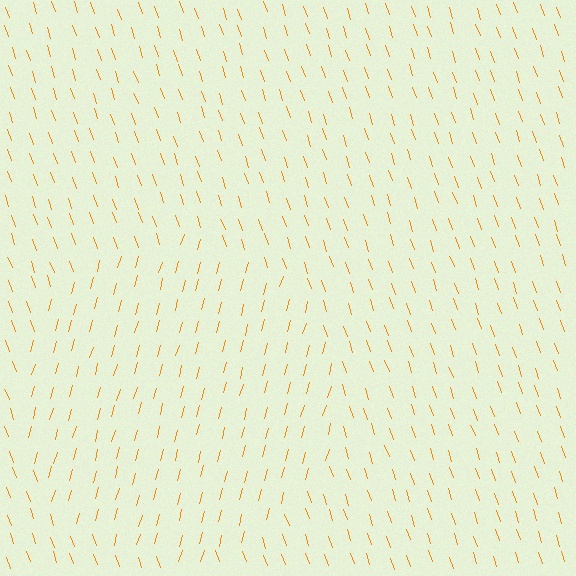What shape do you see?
I see a circle.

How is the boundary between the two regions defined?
The boundary is defined purely by a change in line orientation (approximately 35 degrees difference). All lines are the same color and thickness.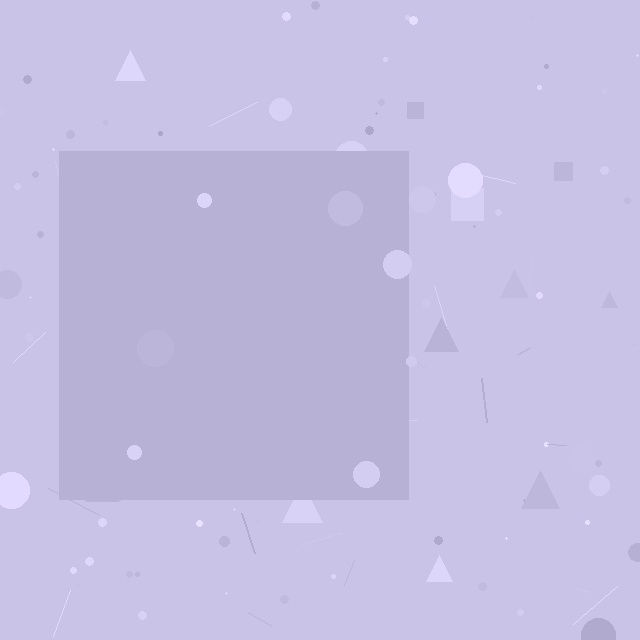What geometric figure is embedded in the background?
A square is embedded in the background.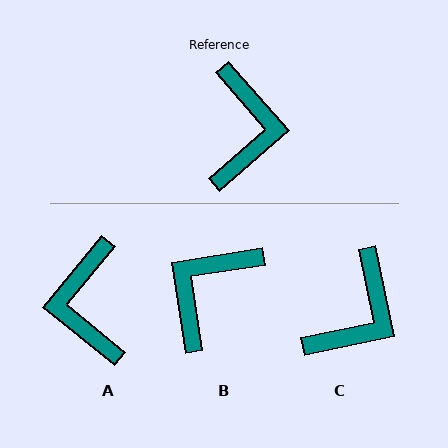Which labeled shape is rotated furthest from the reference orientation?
A, about 170 degrees away.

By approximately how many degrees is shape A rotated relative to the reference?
Approximately 170 degrees clockwise.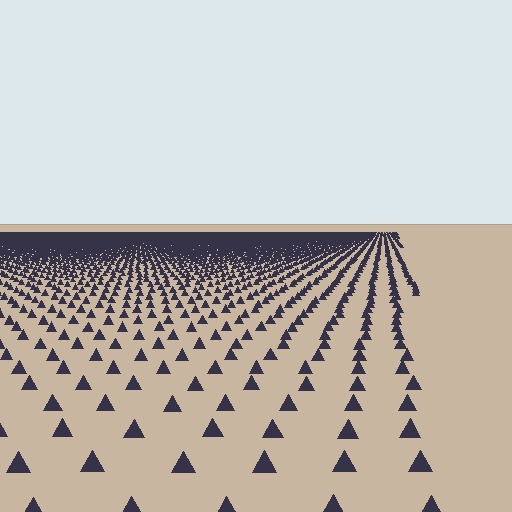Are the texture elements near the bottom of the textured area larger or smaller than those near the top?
Larger. Near the bottom, elements are closer to the viewer and appear at a bigger on-screen size.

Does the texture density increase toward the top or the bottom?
Density increases toward the top.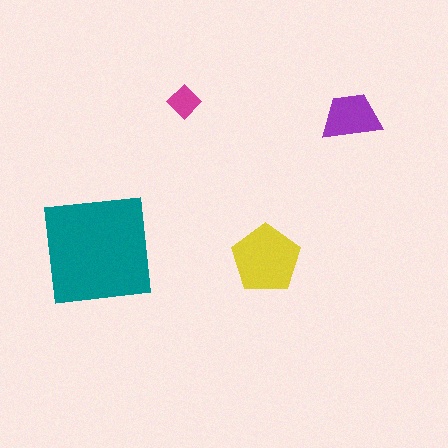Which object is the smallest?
The magenta diamond.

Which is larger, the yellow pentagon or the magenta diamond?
The yellow pentagon.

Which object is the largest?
The teal square.